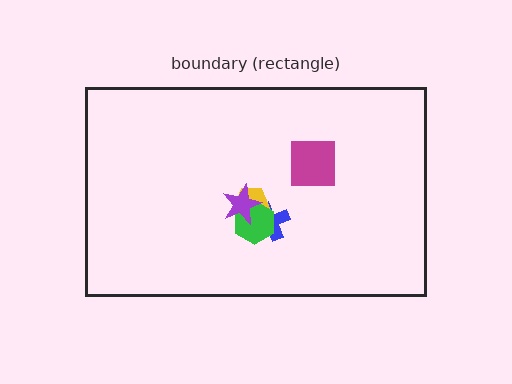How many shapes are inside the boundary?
5 inside, 0 outside.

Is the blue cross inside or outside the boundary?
Inside.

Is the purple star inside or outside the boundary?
Inside.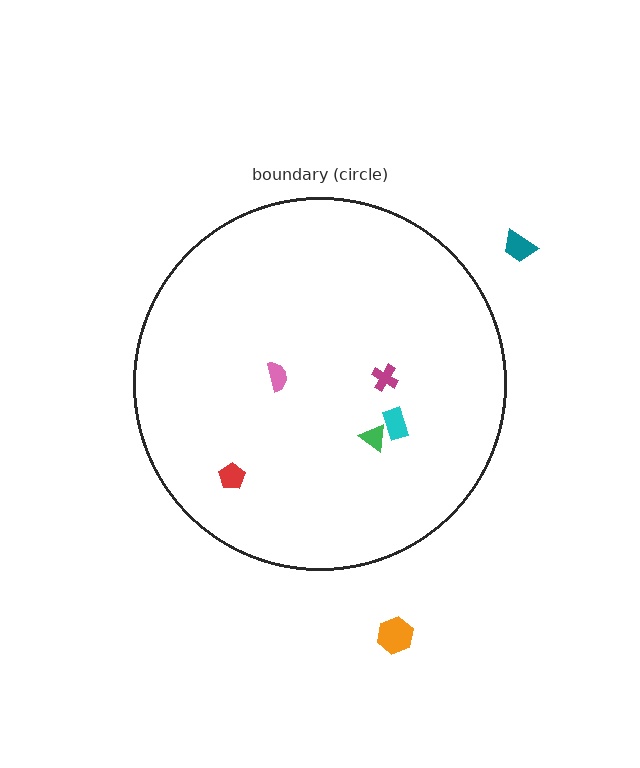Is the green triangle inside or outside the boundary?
Inside.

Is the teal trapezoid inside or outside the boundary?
Outside.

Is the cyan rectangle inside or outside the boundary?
Inside.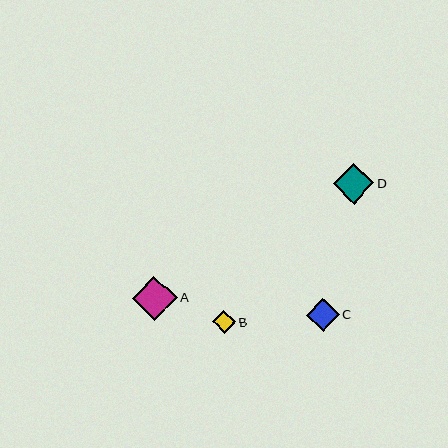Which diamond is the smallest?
Diamond B is the smallest with a size of approximately 23 pixels.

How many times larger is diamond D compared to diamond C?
Diamond D is approximately 1.2 times the size of diamond C.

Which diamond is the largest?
Diamond A is the largest with a size of approximately 44 pixels.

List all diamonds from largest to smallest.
From largest to smallest: A, D, C, B.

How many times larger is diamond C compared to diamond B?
Diamond C is approximately 1.4 times the size of diamond B.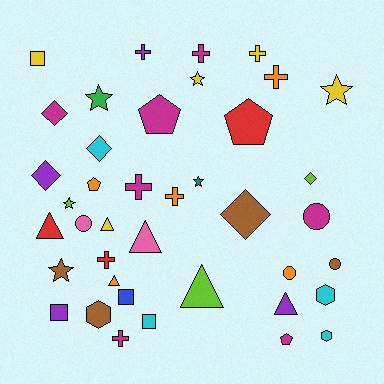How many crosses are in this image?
There are 8 crosses.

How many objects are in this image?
There are 40 objects.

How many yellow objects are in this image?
There are 5 yellow objects.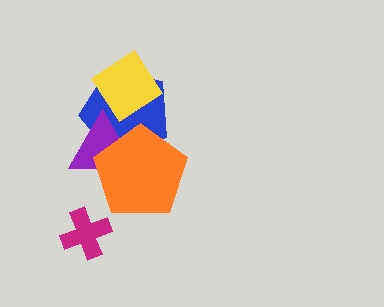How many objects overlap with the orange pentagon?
2 objects overlap with the orange pentagon.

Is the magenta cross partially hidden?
No, no other shape covers it.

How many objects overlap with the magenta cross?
0 objects overlap with the magenta cross.